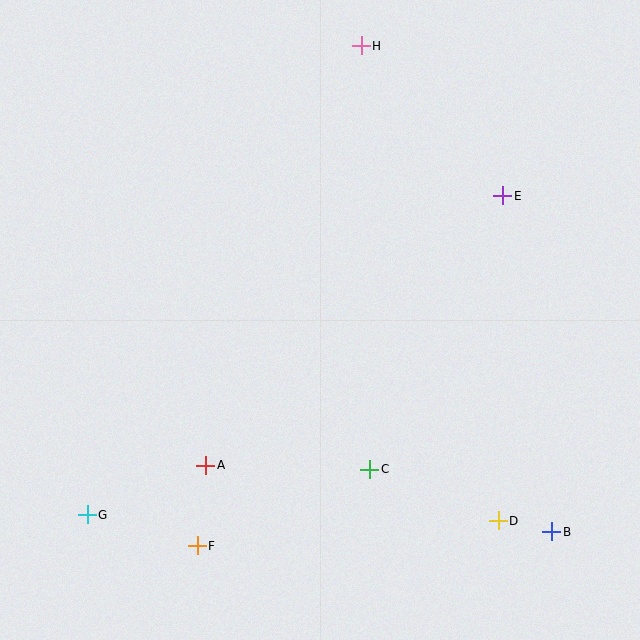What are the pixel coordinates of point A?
Point A is at (206, 465).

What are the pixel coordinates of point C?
Point C is at (370, 469).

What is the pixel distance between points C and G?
The distance between C and G is 286 pixels.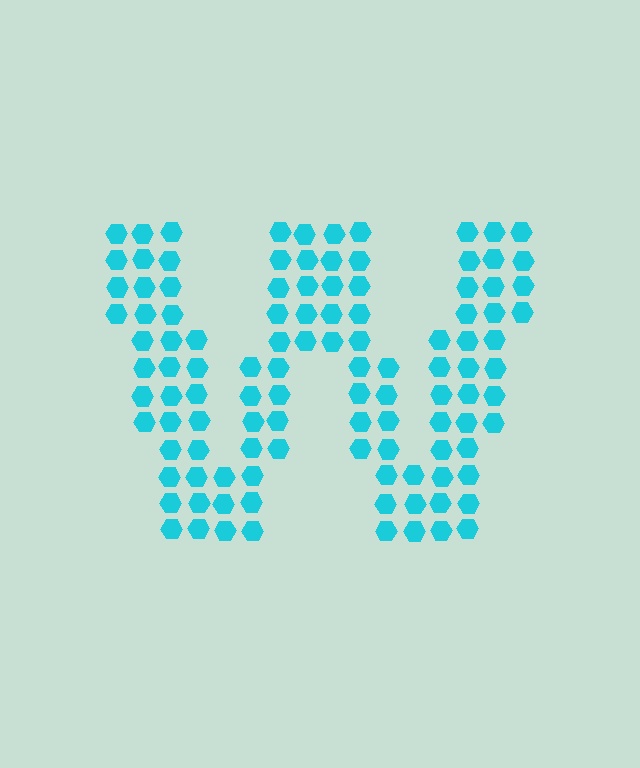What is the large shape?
The large shape is the letter W.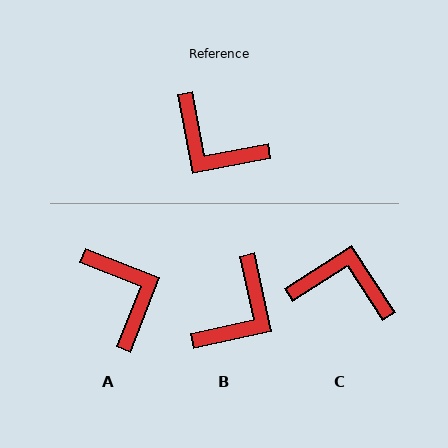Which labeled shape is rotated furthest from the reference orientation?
C, about 158 degrees away.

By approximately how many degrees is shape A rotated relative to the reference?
Approximately 148 degrees counter-clockwise.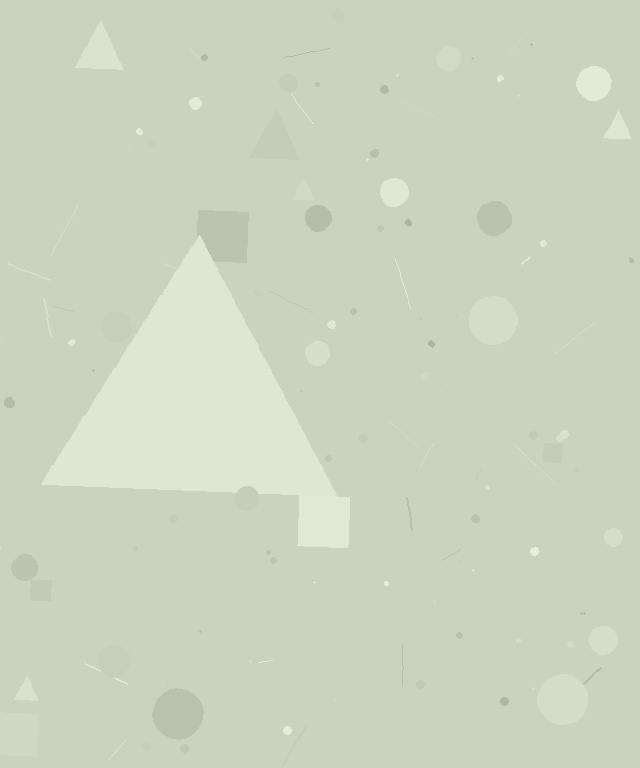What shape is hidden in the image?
A triangle is hidden in the image.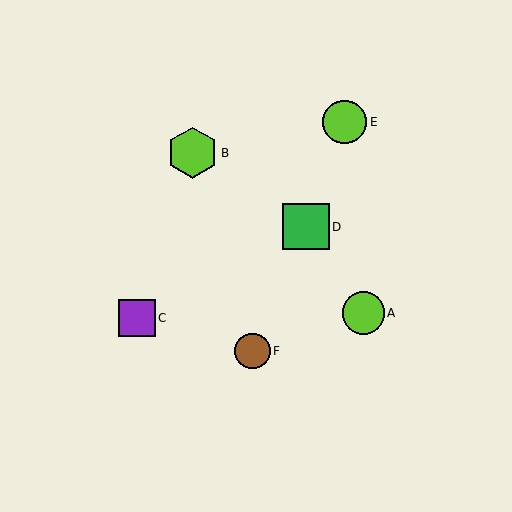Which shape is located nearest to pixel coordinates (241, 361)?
The brown circle (labeled F) at (252, 351) is nearest to that location.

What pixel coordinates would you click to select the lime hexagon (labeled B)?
Click at (193, 153) to select the lime hexagon B.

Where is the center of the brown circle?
The center of the brown circle is at (252, 351).